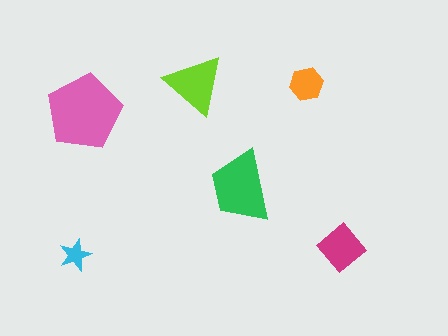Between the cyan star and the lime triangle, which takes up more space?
The lime triangle.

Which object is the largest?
The pink pentagon.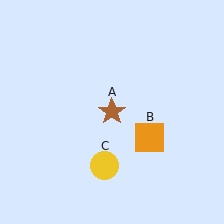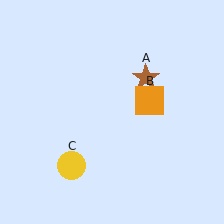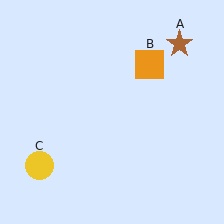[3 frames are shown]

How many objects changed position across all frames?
3 objects changed position: brown star (object A), orange square (object B), yellow circle (object C).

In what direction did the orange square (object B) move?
The orange square (object B) moved up.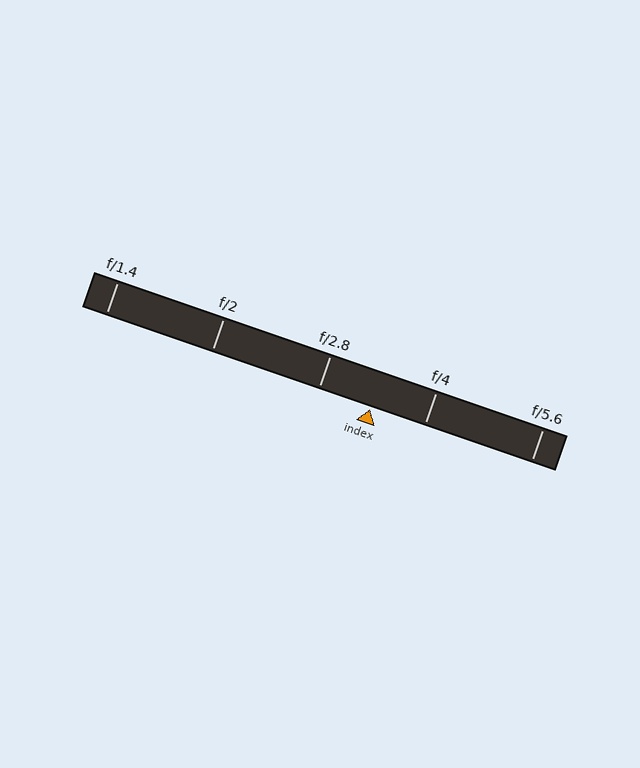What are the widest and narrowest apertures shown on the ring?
The widest aperture shown is f/1.4 and the narrowest is f/5.6.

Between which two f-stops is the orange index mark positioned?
The index mark is between f/2.8 and f/4.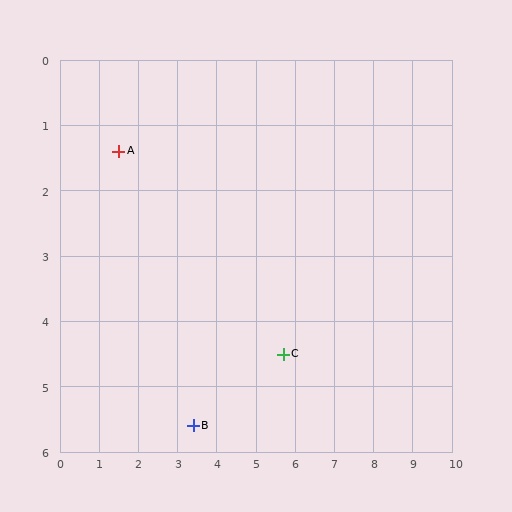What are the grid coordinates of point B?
Point B is at approximately (3.4, 5.6).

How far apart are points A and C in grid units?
Points A and C are about 5.2 grid units apart.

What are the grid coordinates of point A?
Point A is at approximately (1.5, 1.4).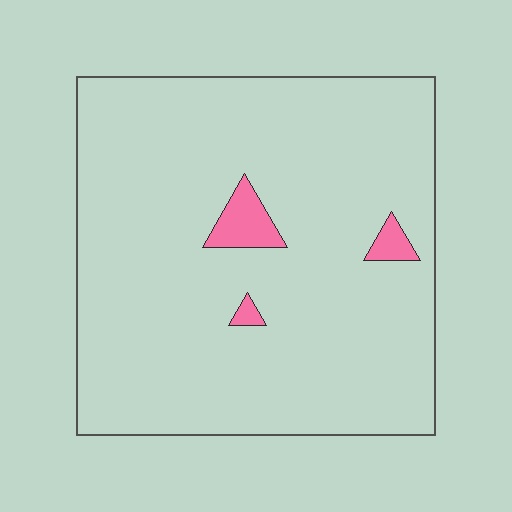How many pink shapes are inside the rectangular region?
3.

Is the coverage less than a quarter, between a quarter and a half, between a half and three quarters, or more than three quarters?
Less than a quarter.